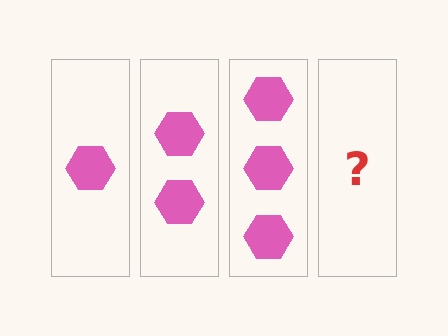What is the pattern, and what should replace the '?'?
The pattern is that each step adds one more hexagon. The '?' should be 4 hexagons.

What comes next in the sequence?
The next element should be 4 hexagons.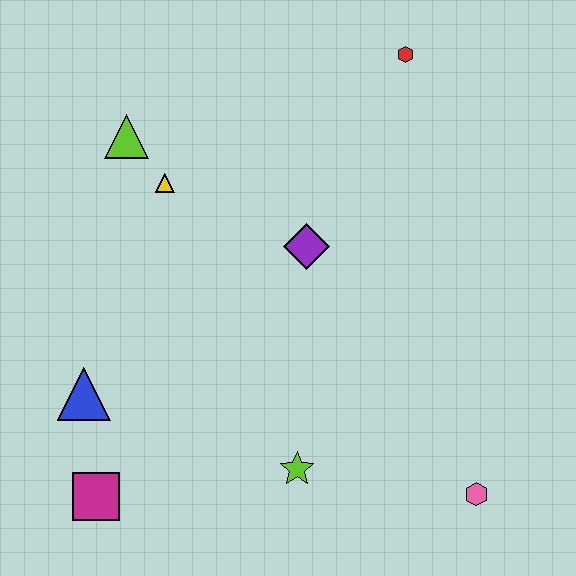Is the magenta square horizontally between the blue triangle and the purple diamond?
Yes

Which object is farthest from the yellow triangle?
The pink hexagon is farthest from the yellow triangle.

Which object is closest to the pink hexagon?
The lime star is closest to the pink hexagon.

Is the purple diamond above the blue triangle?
Yes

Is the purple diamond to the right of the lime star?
Yes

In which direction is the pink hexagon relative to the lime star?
The pink hexagon is to the right of the lime star.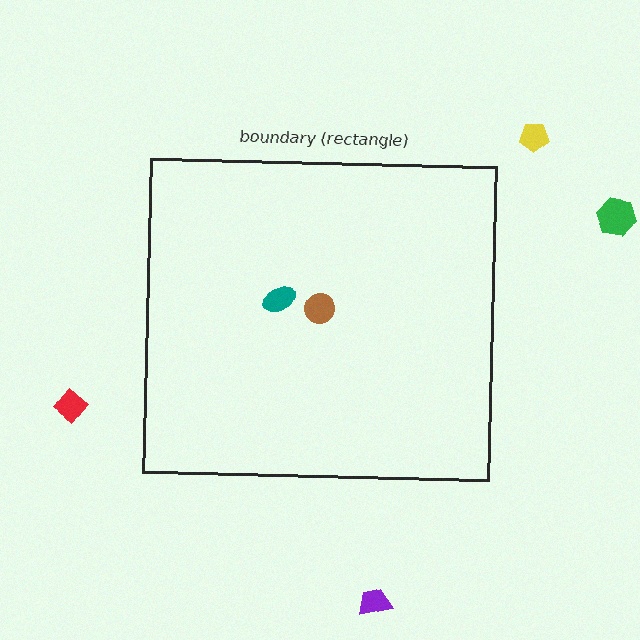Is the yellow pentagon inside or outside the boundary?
Outside.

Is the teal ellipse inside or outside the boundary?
Inside.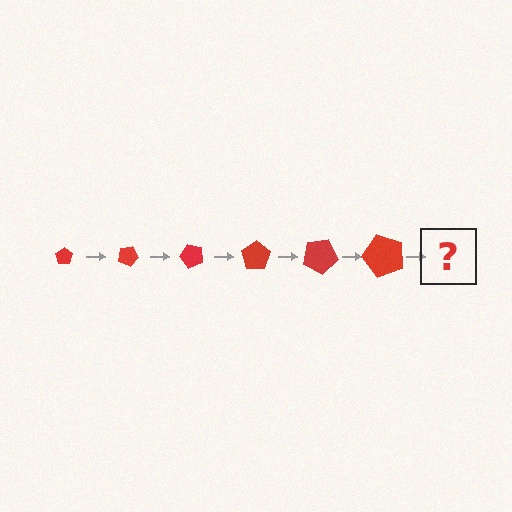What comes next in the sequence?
The next element should be a pentagon, larger than the previous one and rotated 150 degrees from the start.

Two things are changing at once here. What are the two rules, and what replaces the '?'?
The two rules are that the pentagon grows larger each step and it rotates 25 degrees each step. The '?' should be a pentagon, larger than the previous one and rotated 150 degrees from the start.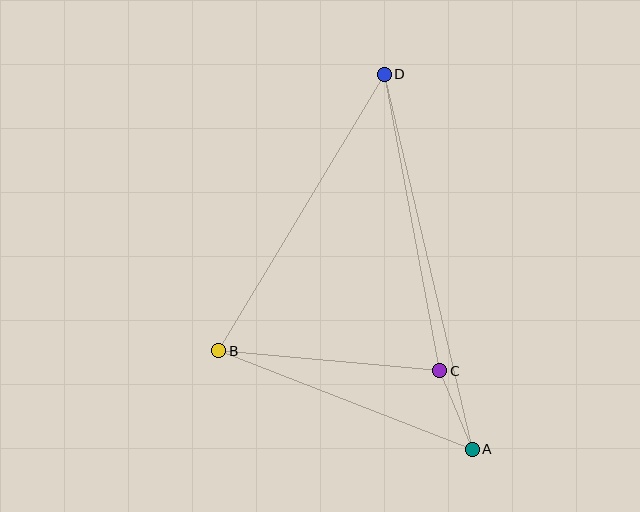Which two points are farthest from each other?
Points A and D are farthest from each other.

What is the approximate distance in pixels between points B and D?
The distance between B and D is approximately 322 pixels.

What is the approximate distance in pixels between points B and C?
The distance between B and C is approximately 222 pixels.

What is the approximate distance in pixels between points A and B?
The distance between A and B is approximately 272 pixels.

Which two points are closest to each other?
Points A and C are closest to each other.